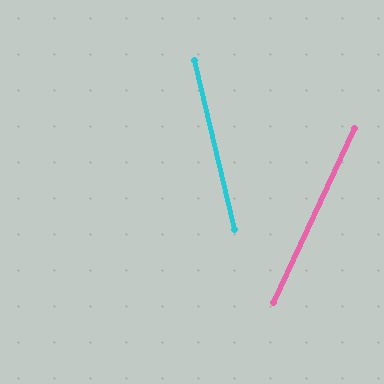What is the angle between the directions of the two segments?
Approximately 38 degrees.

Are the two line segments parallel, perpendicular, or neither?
Neither parallel nor perpendicular — they differ by about 38°.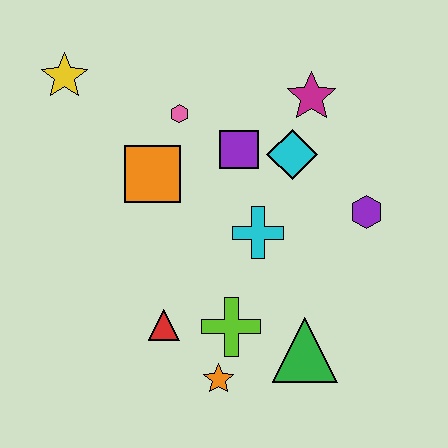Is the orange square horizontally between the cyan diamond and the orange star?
No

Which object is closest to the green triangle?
The lime cross is closest to the green triangle.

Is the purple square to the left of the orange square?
No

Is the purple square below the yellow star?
Yes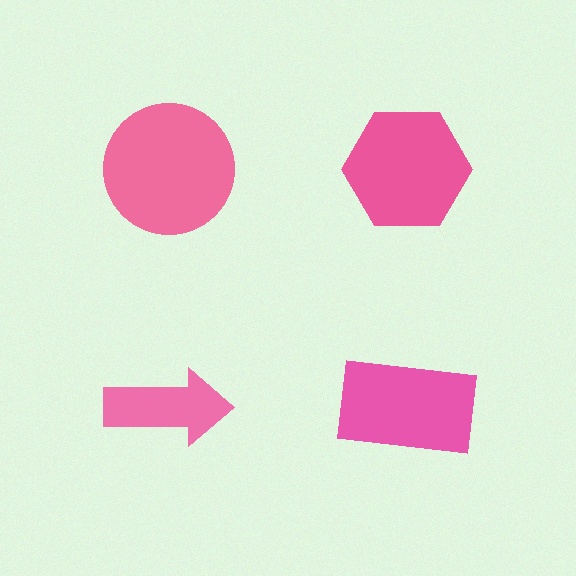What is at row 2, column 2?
A pink rectangle.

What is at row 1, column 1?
A pink circle.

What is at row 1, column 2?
A pink hexagon.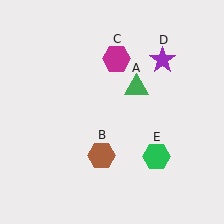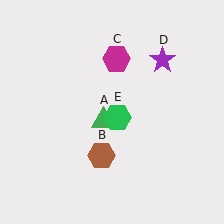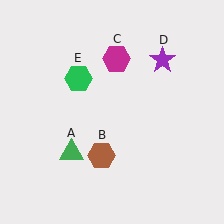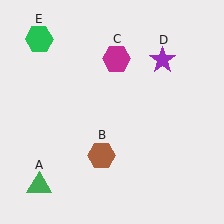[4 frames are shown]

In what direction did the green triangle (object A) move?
The green triangle (object A) moved down and to the left.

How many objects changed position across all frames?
2 objects changed position: green triangle (object A), green hexagon (object E).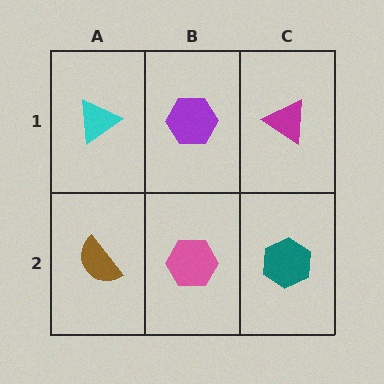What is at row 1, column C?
A magenta triangle.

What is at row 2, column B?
A pink hexagon.